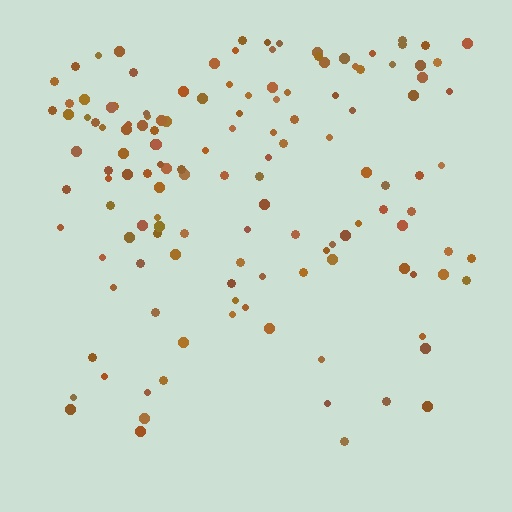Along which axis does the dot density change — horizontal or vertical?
Vertical.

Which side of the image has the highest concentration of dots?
The top.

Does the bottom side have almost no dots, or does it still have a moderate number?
Still a moderate number, just noticeably fewer than the top.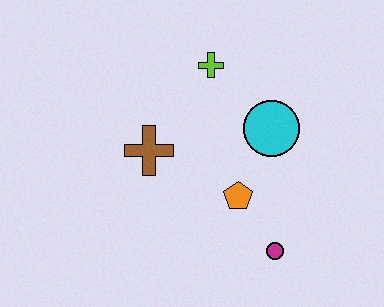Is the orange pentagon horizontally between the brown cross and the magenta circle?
Yes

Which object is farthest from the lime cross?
The magenta circle is farthest from the lime cross.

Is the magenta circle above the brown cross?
No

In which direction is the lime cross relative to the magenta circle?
The lime cross is above the magenta circle.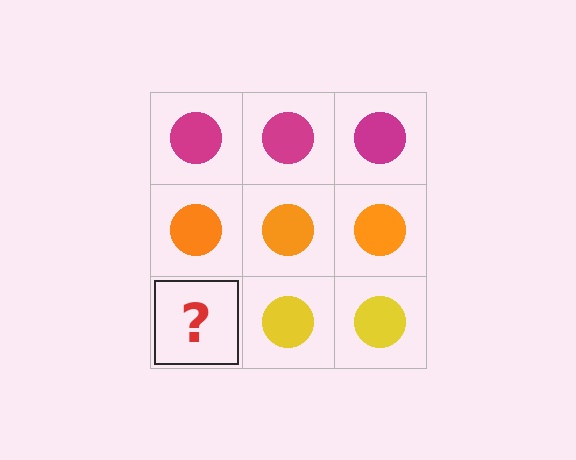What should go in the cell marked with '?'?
The missing cell should contain a yellow circle.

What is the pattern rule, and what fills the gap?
The rule is that each row has a consistent color. The gap should be filled with a yellow circle.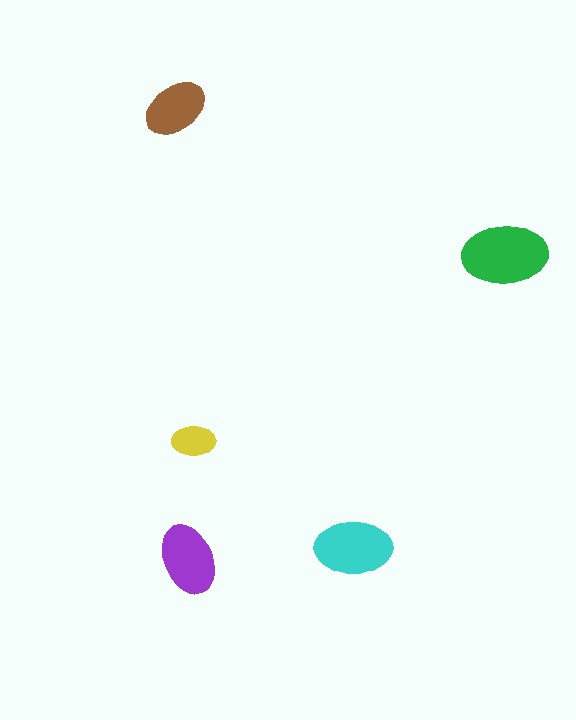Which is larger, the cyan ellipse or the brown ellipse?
The cyan one.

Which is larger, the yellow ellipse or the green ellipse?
The green one.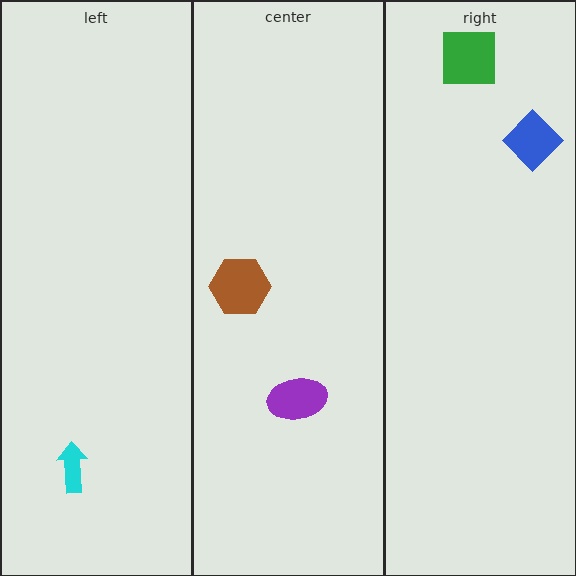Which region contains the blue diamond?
The right region.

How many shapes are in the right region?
2.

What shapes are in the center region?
The brown hexagon, the purple ellipse.